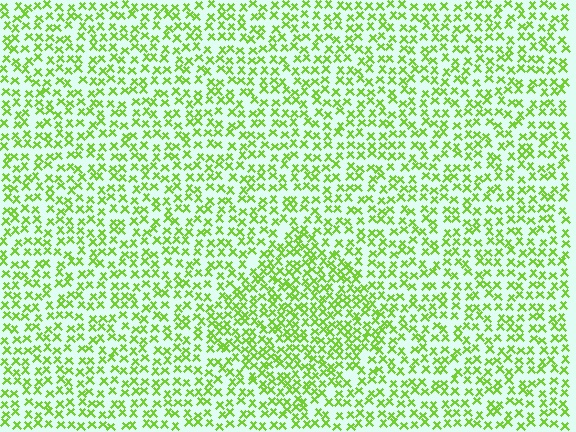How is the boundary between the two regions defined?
The boundary is defined by a change in element density (approximately 1.6x ratio). All elements are the same color, size, and shape.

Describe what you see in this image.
The image contains small lime elements arranged at two different densities. A diamond-shaped region is visible where the elements are more densely packed than the surrounding area.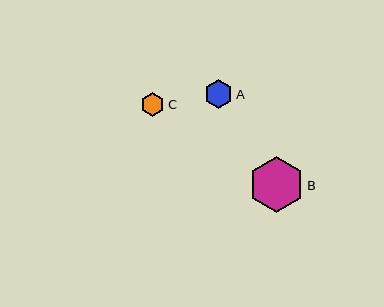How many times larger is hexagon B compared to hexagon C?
Hexagon B is approximately 2.3 times the size of hexagon C.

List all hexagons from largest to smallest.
From largest to smallest: B, A, C.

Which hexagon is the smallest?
Hexagon C is the smallest with a size of approximately 24 pixels.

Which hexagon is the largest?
Hexagon B is the largest with a size of approximately 56 pixels.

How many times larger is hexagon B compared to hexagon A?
Hexagon B is approximately 2.0 times the size of hexagon A.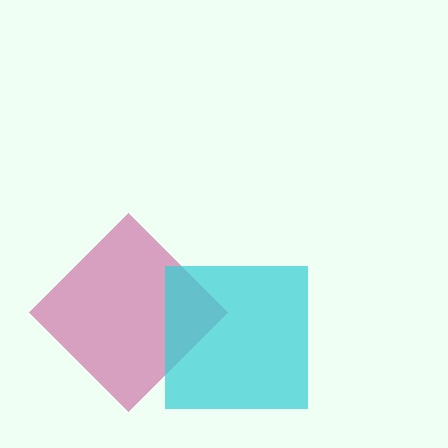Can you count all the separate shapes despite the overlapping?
Yes, there are 2 separate shapes.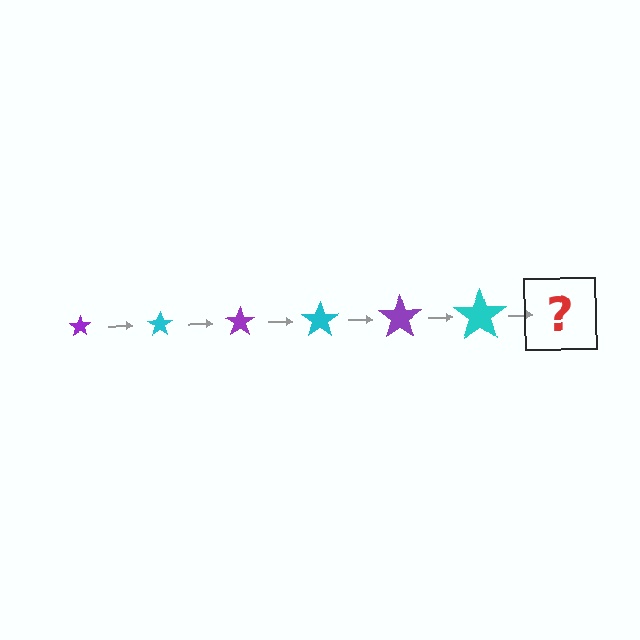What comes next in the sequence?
The next element should be a purple star, larger than the previous one.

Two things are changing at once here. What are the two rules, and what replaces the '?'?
The two rules are that the star grows larger each step and the color cycles through purple and cyan. The '?' should be a purple star, larger than the previous one.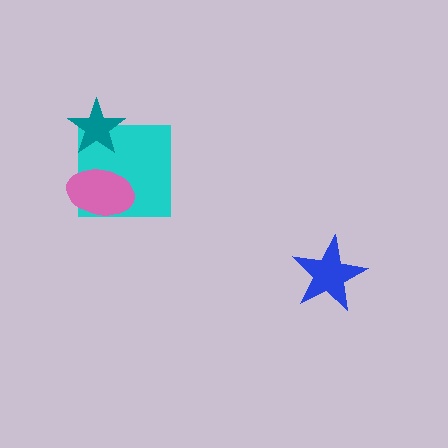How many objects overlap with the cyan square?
2 objects overlap with the cyan square.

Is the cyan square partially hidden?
Yes, it is partially covered by another shape.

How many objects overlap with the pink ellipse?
1 object overlaps with the pink ellipse.